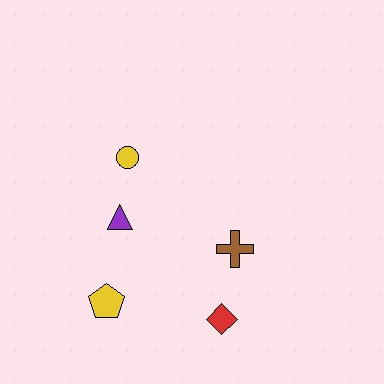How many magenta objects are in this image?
There are no magenta objects.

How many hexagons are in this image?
There are no hexagons.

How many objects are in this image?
There are 5 objects.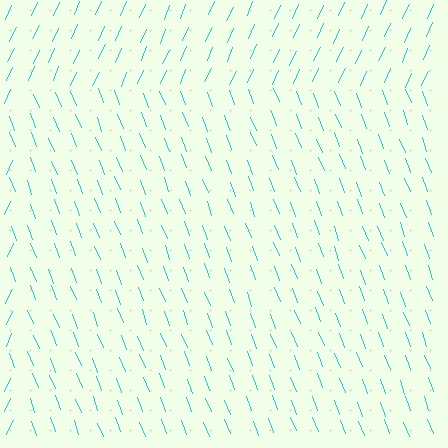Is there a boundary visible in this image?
Yes, there is a texture boundary formed by a change in line orientation.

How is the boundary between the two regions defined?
The boundary is defined purely by a change in line orientation (approximately 45 degrees difference). All lines are the same color and thickness.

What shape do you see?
I see a rectangle.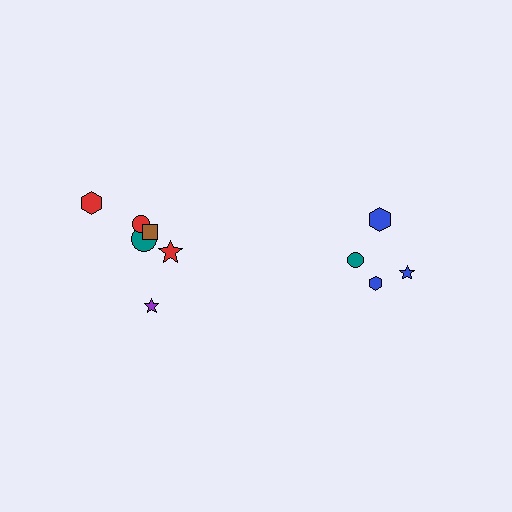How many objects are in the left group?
There are 6 objects.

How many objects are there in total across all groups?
There are 10 objects.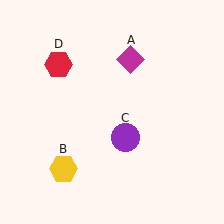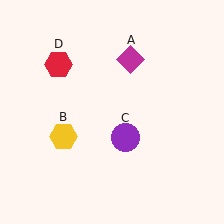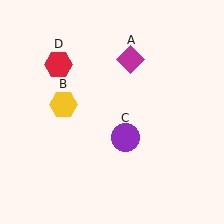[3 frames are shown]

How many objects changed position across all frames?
1 object changed position: yellow hexagon (object B).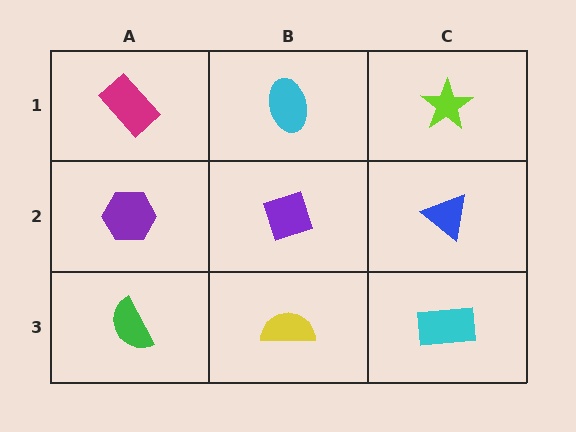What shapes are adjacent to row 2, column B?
A cyan ellipse (row 1, column B), a yellow semicircle (row 3, column B), a purple hexagon (row 2, column A), a blue triangle (row 2, column C).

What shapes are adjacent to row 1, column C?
A blue triangle (row 2, column C), a cyan ellipse (row 1, column B).